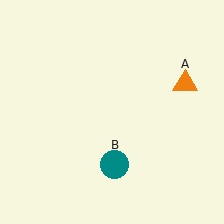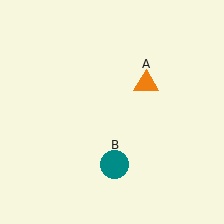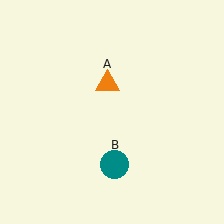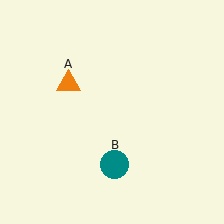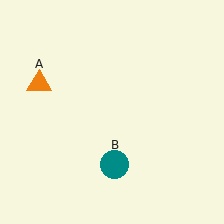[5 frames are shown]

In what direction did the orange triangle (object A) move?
The orange triangle (object A) moved left.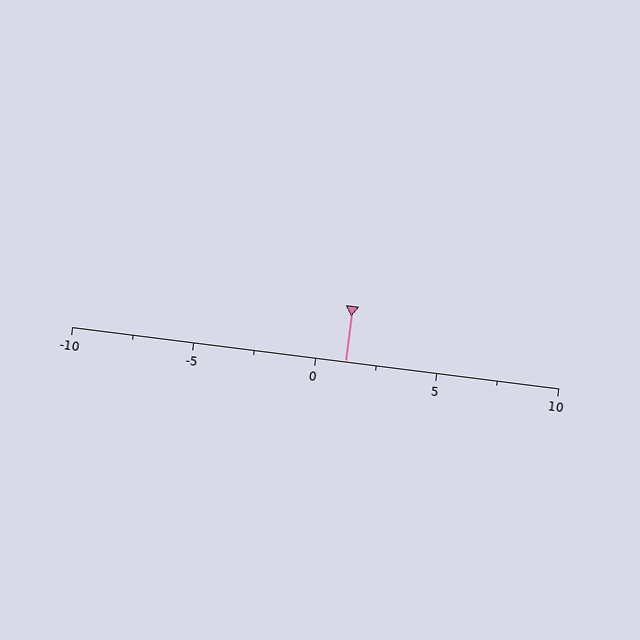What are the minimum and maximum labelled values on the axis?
The axis runs from -10 to 10.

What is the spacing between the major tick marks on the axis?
The major ticks are spaced 5 apart.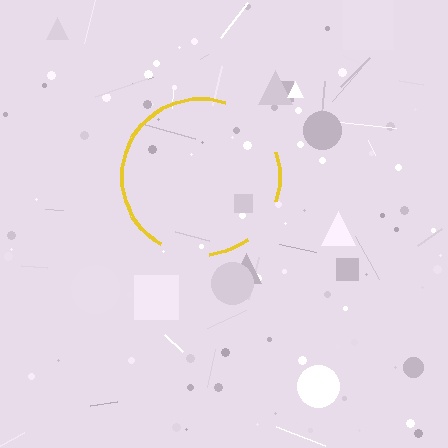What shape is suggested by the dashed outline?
The dashed outline suggests a circle.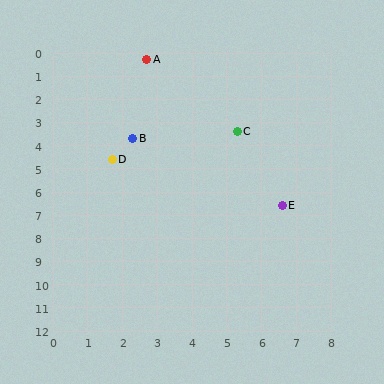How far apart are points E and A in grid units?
Points E and A are about 7.4 grid units apart.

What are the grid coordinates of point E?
Point E is at approximately (6.6, 6.6).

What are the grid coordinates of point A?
Point A is at approximately (2.7, 0.3).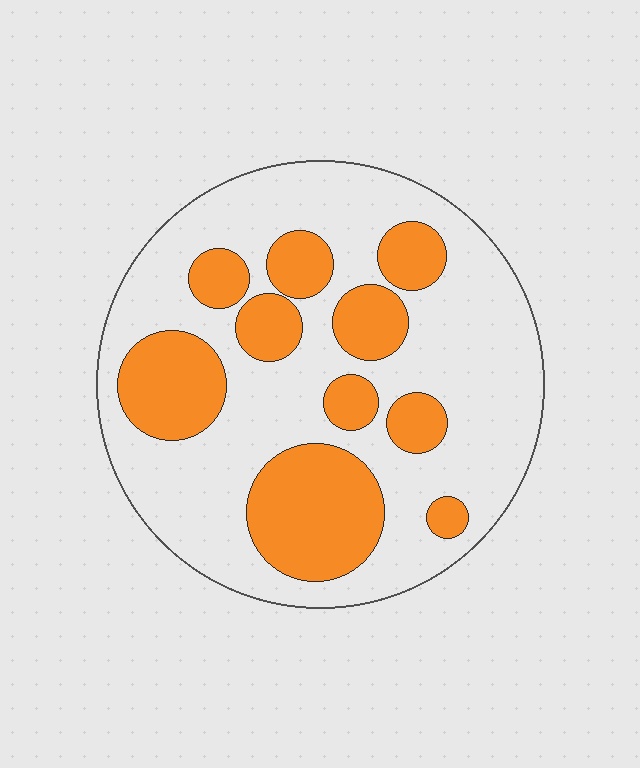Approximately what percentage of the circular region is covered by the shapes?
Approximately 30%.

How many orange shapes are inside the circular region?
10.